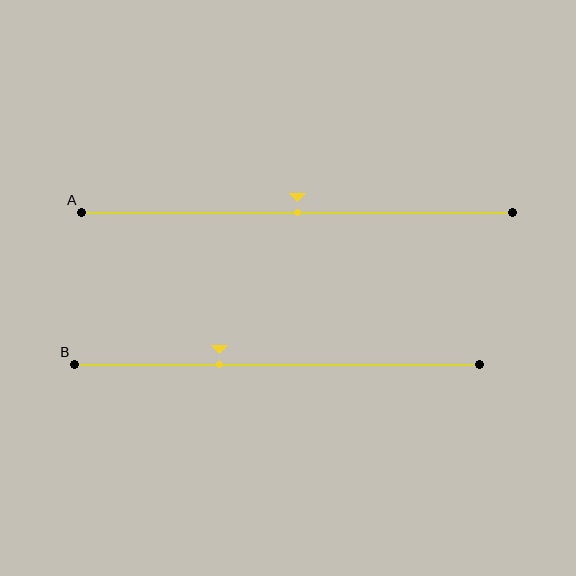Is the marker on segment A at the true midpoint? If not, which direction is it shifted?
Yes, the marker on segment A is at the true midpoint.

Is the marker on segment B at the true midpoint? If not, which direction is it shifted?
No, the marker on segment B is shifted to the left by about 14% of the segment length.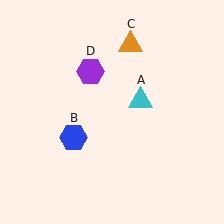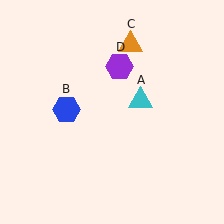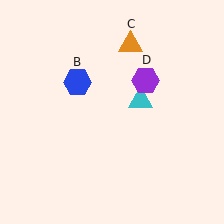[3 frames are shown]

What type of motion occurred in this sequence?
The blue hexagon (object B), purple hexagon (object D) rotated clockwise around the center of the scene.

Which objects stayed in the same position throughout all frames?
Cyan triangle (object A) and orange triangle (object C) remained stationary.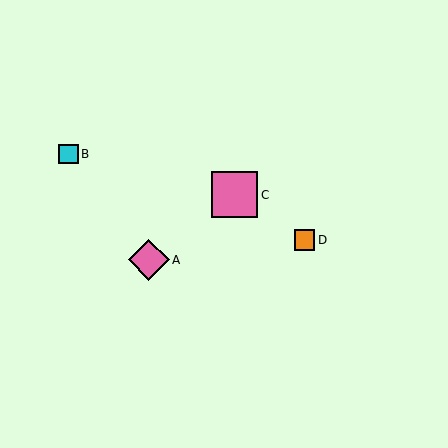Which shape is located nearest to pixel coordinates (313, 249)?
The orange square (labeled D) at (305, 240) is nearest to that location.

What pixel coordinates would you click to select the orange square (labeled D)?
Click at (305, 240) to select the orange square D.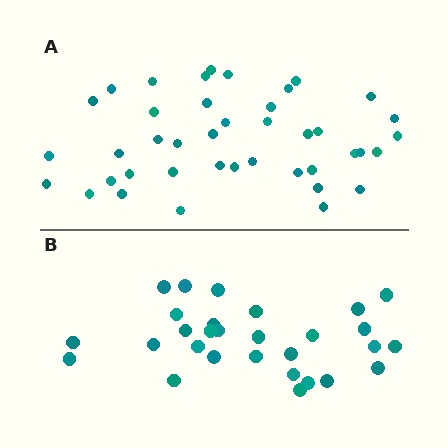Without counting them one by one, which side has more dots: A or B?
Region A (the top region) has more dots.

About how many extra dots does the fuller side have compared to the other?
Region A has roughly 12 or so more dots than region B.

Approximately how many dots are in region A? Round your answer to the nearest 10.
About 40 dots. (The exact count is 41, which rounds to 40.)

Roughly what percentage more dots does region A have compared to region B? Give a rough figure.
About 40% more.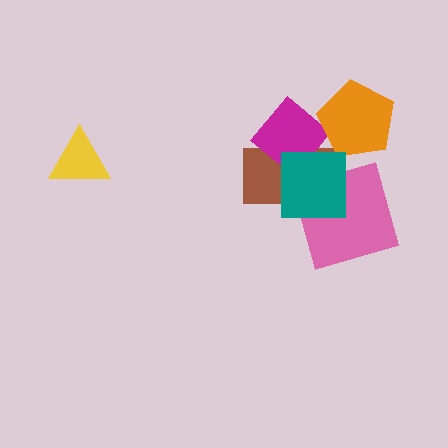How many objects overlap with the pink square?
2 objects overlap with the pink square.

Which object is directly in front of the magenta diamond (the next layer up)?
The orange pentagon is directly in front of the magenta diamond.